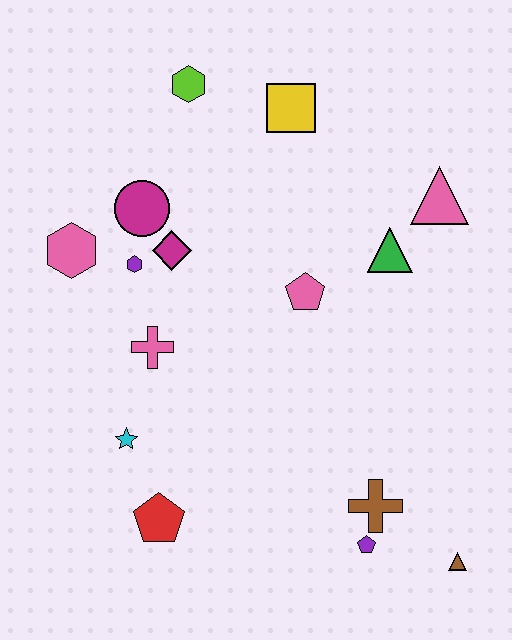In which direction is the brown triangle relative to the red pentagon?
The brown triangle is to the right of the red pentagon.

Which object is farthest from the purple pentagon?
The lime hexagon is farthest from the purple pentagon.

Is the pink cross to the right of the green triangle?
No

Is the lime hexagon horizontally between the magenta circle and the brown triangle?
Yes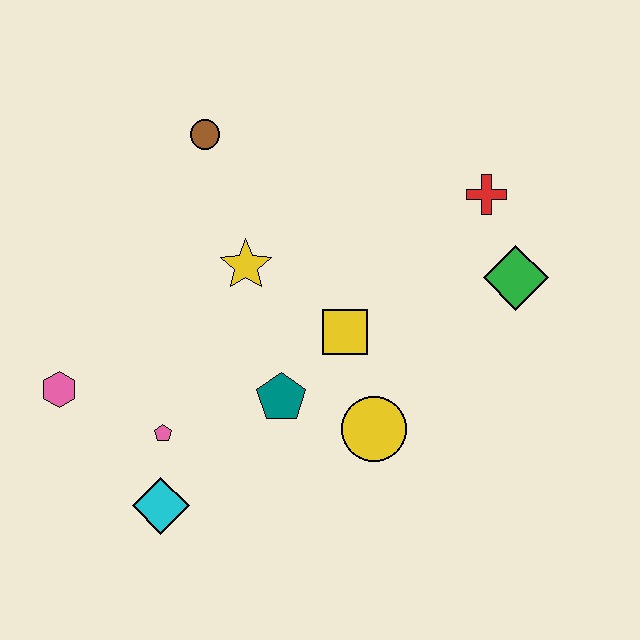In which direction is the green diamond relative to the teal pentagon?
The green diamond is to the right of the teal pentagon.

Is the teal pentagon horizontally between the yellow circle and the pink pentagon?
Yes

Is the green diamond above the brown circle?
No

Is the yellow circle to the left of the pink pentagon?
No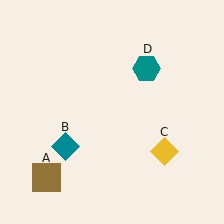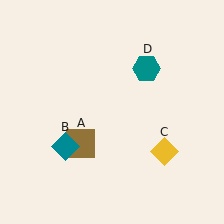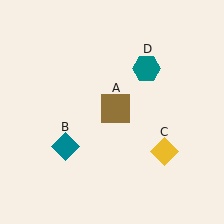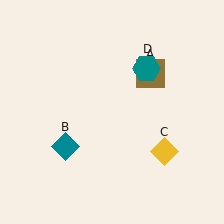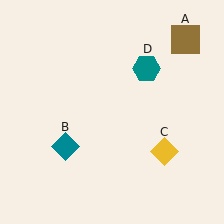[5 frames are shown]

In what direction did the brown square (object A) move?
The brown square (object A) moved up and to the right.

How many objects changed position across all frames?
1 object changed position: brown square (object A).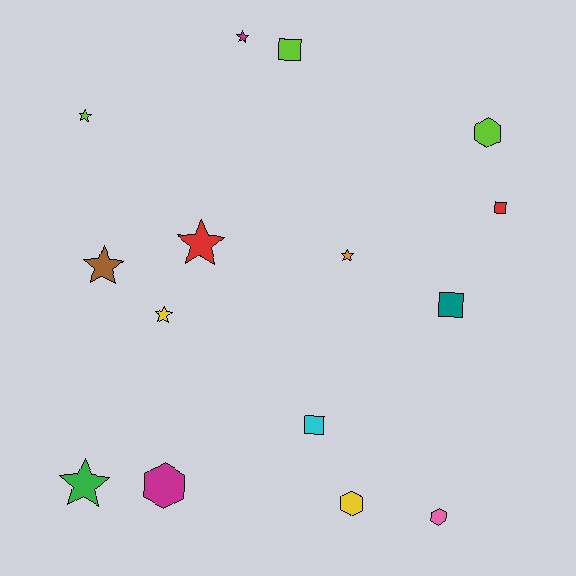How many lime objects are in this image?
There are 3 lime objects.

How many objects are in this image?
There are 15 objects.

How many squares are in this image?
There are 4 squares.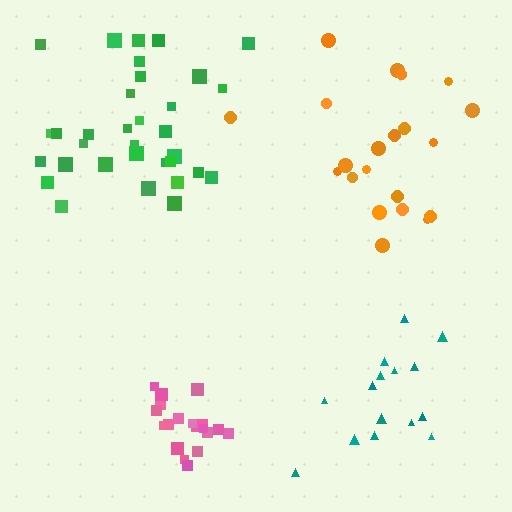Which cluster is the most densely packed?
Pink.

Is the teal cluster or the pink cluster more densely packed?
Pink.